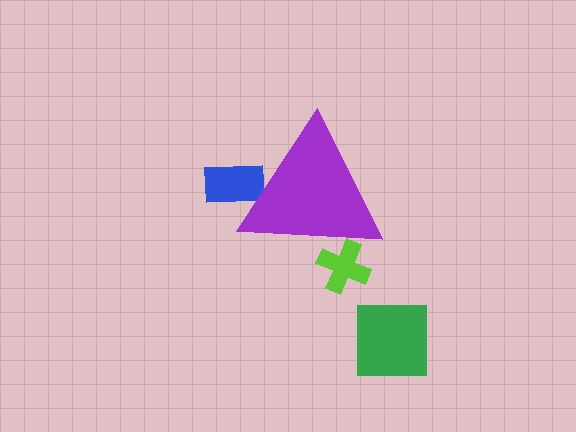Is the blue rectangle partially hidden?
Yes, the blue rectangle is partially hidden behind the purple triangle.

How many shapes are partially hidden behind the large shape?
2 shapes are partially hidden.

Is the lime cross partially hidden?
Yes, the lime cross is partially hidden behind the purple triangle.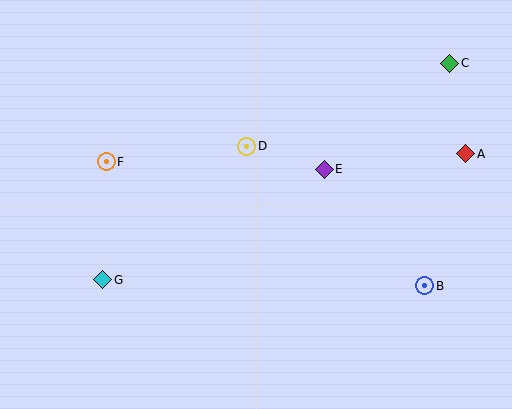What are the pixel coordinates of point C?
Point C is at (450, 63).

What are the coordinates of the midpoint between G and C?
The midpoint between G and C is at (276, 171).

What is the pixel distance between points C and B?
The distance between C and B is 224 pixels.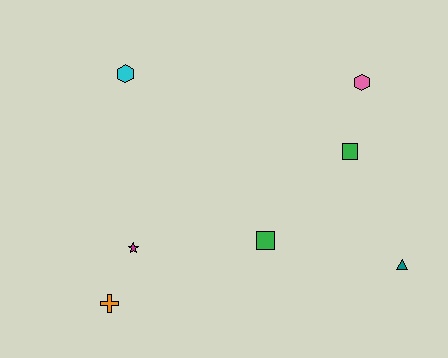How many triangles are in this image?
There is 1 triangle.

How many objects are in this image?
There are 7 objects.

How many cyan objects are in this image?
There is 1 cyan object.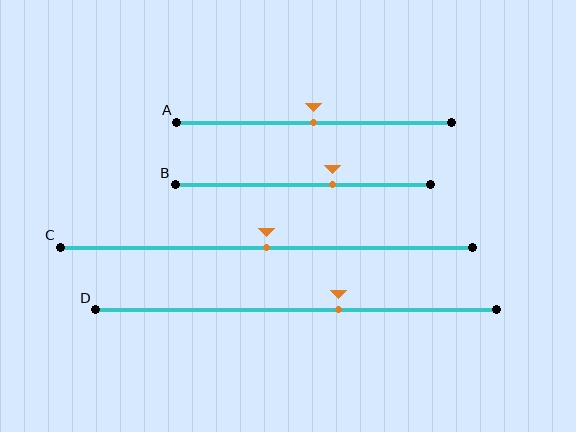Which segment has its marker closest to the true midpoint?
Segment A has its marker closest to the true midpoint.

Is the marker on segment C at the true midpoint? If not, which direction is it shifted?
Yes, the marker on segment C is at the true midpoint.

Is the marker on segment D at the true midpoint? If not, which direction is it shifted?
No, the marker on segment D is shifted to the right by about 11% of the segment length.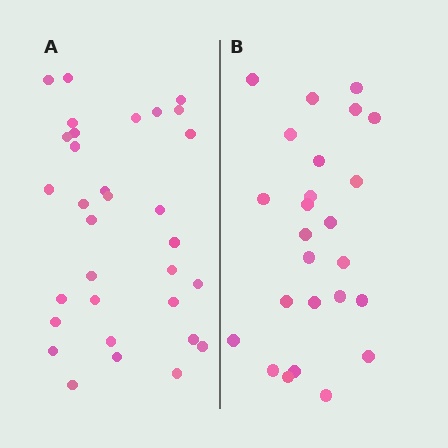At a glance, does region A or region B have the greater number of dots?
Region A (the left region) has more dots.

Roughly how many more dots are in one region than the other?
Region A has roughly 8 or so more dots than region B.